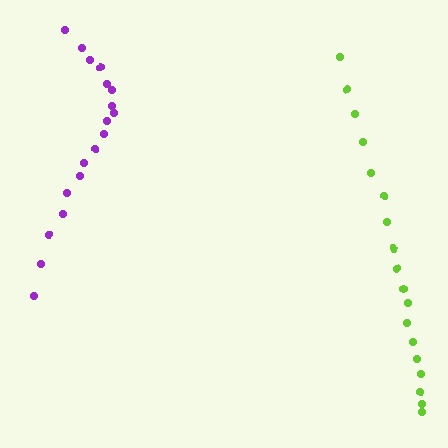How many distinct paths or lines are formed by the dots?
There are 2 distinct paths.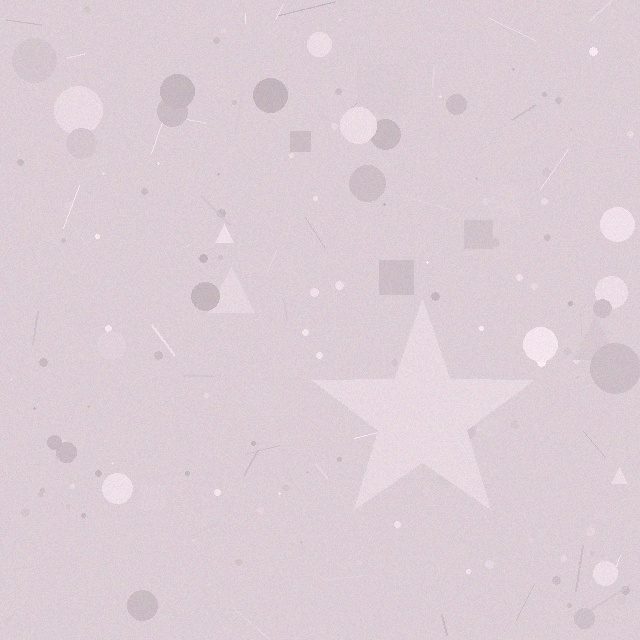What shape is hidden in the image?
A star is hidden in the image.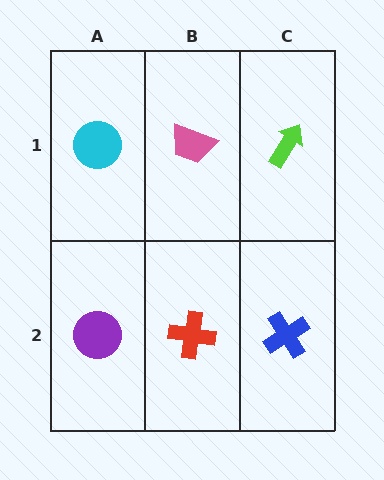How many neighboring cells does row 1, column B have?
3.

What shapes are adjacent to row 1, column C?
A blue cross (row 2, column C), a pink trapezoid (row 1, column B).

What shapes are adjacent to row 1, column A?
A purple circle (row 2, column A), a pink trapezoid (row 1, column B).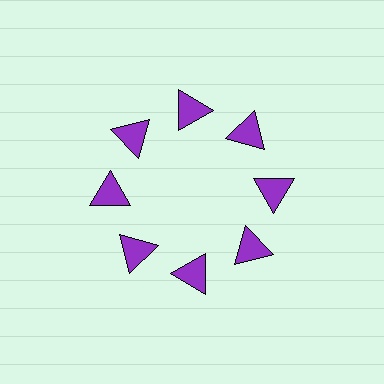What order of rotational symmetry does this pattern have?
This pattern has 8-fold rotational symmetry.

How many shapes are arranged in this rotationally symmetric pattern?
There are 8 shapes, arranged in 8 groups of 1.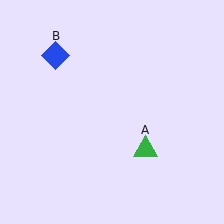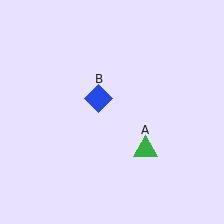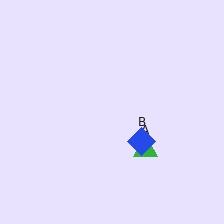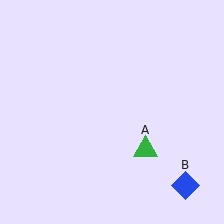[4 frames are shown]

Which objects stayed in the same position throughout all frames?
Green triangle (object A) remained stationary.